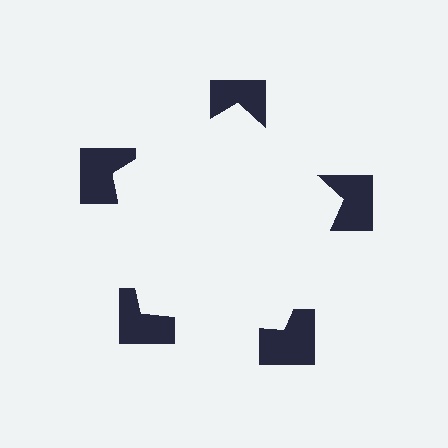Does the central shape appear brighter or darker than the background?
It typically appears slightly brighter than the background, even though no actual brightness change is drawn.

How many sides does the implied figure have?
5 sides.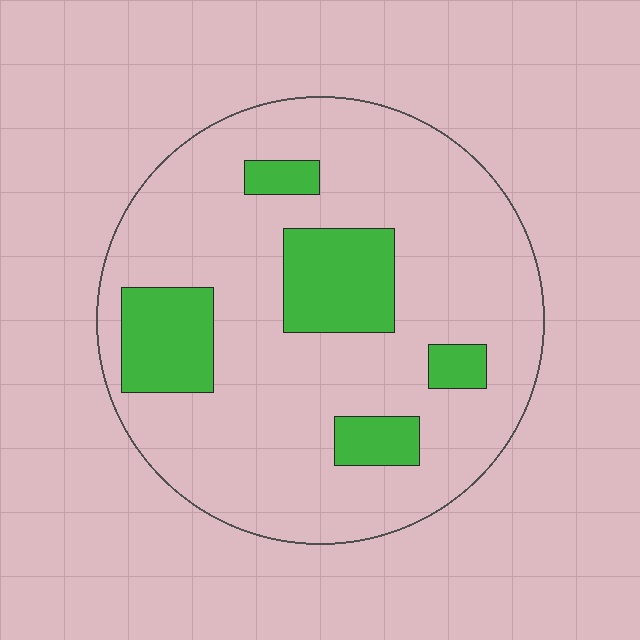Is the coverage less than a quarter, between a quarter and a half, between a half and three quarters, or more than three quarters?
Less than a quarter.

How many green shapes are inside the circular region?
5.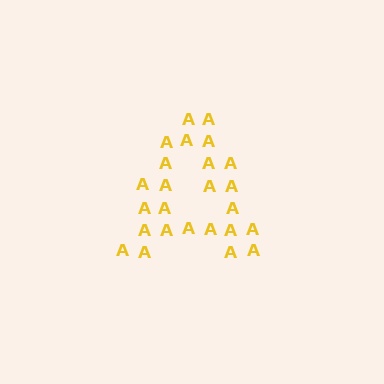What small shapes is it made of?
It is made of small letter A's.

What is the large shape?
The large shape is the letter A.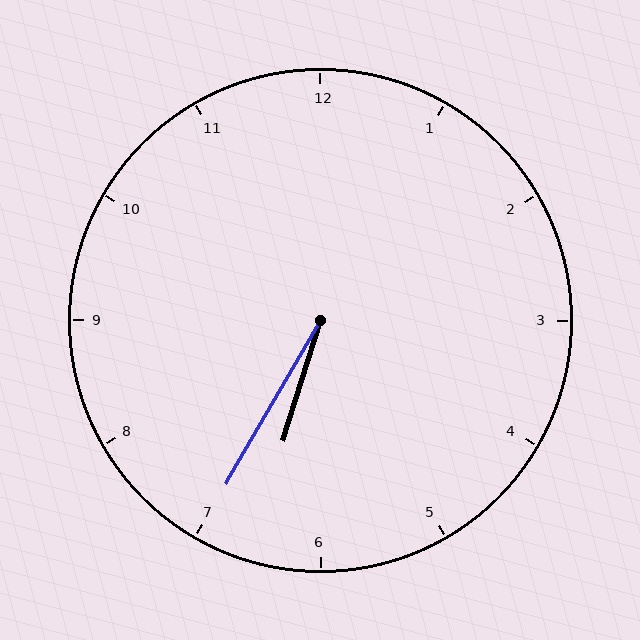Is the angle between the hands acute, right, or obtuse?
It is acute.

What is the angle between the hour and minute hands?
Approximately 12 degrees.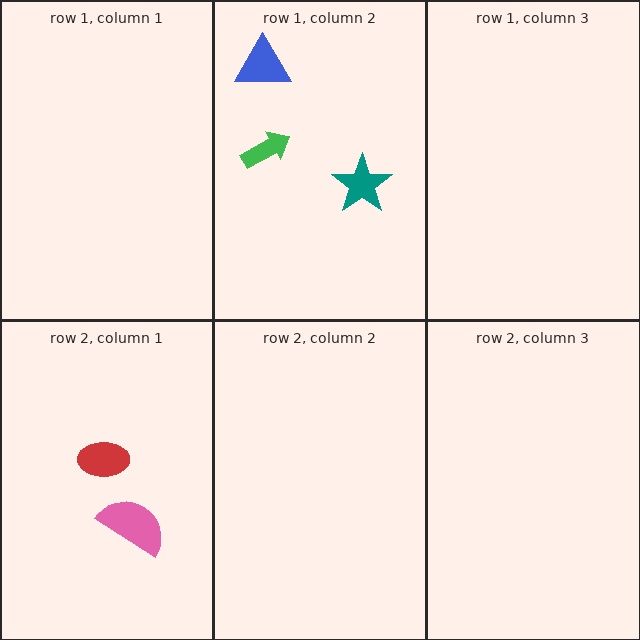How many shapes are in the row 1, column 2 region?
3.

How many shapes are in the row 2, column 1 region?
2.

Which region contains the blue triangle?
The row 1, column 2 region.